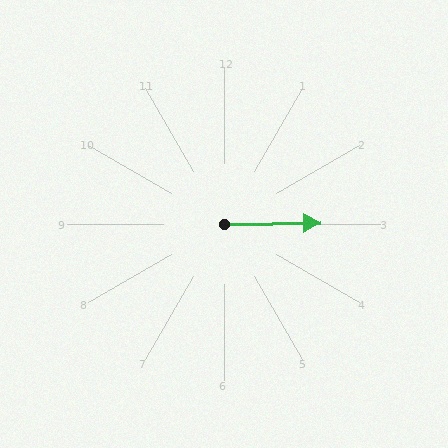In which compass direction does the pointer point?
East.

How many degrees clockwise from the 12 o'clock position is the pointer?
Approximately 89 degrees.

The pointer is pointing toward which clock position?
Roughly 3 o'clock.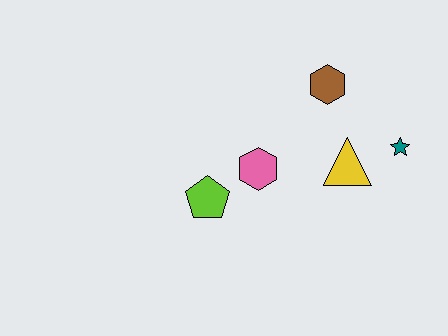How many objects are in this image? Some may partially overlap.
There are 5 objects.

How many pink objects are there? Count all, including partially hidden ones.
There is 1 pink object.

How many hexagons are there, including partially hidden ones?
There are 2 hexagons.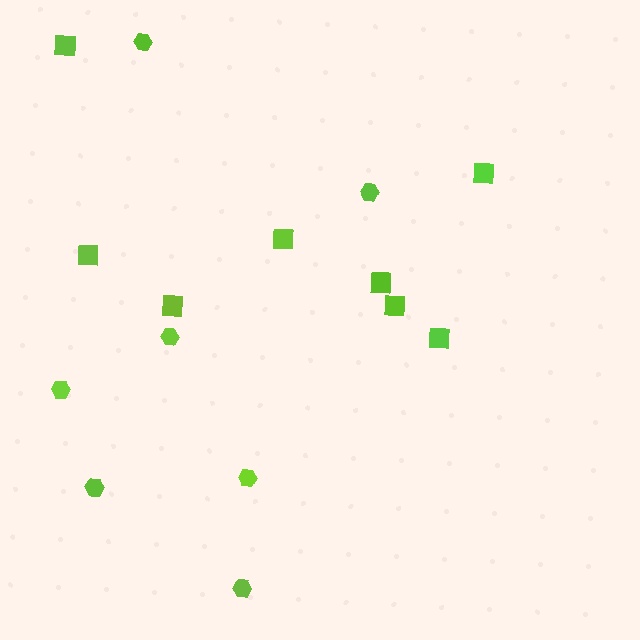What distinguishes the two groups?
There are 2 groups: one group of squares (8) and one group of hexagons (7).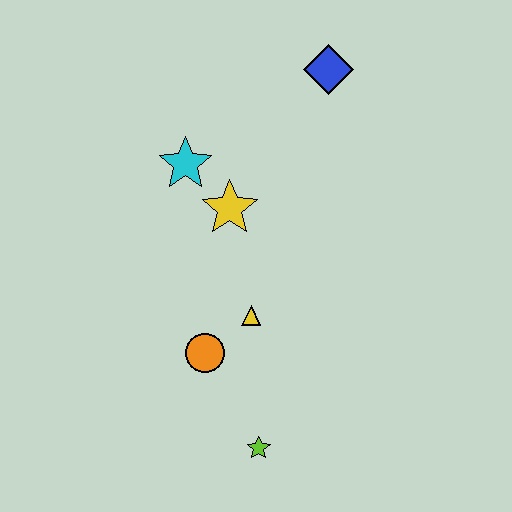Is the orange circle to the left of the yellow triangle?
Yes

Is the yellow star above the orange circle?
Yes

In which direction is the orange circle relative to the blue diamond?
The orange circle is below the blue diamond.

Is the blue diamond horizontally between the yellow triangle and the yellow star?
No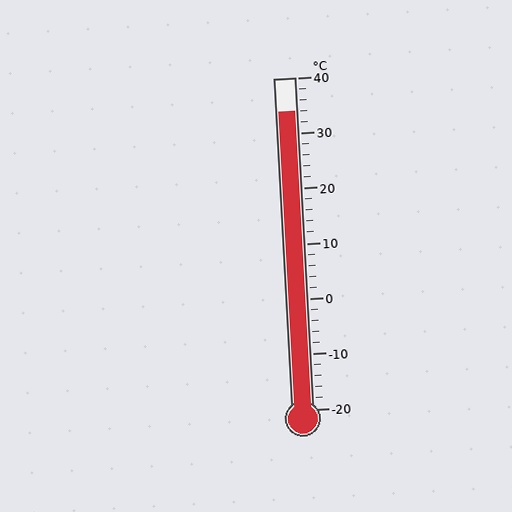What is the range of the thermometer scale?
The thermometer scale ranges from -20°C to 40°C.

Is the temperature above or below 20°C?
The temperature is above 20°C.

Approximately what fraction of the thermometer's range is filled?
The thermometer is filled to approximately 90% of its range.